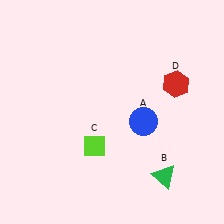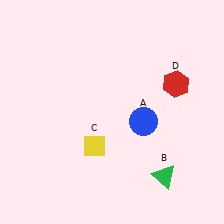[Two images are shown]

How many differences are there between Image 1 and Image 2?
There is 1 difference between the two images.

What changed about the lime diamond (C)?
In Image 1, C is lime. In Image 2, it changed to yellow.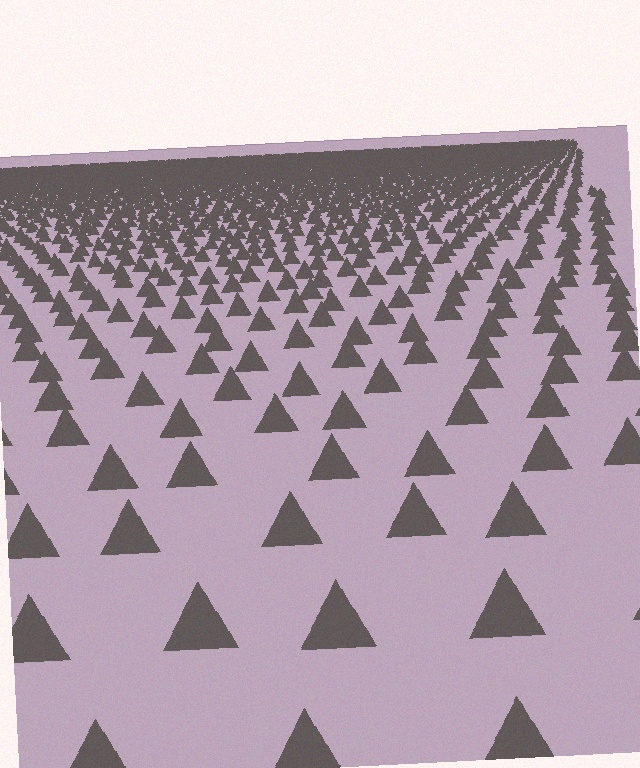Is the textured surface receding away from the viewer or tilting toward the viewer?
The surface is receding away from the viewer. Texture elements get smaller and denser toward the top.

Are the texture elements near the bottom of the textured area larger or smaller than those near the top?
Larger. Near the bottom, elements are closer to the viewer and appear at a bigger on-screen size.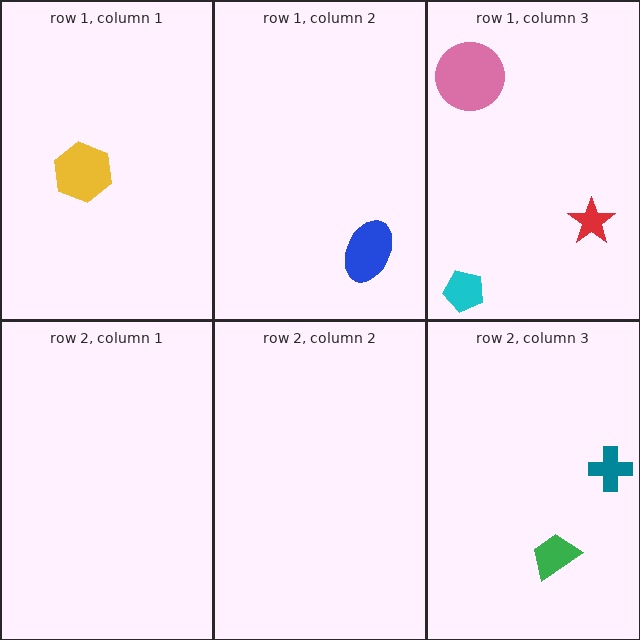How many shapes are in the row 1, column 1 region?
1.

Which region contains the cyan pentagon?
The row 1, column 3 region.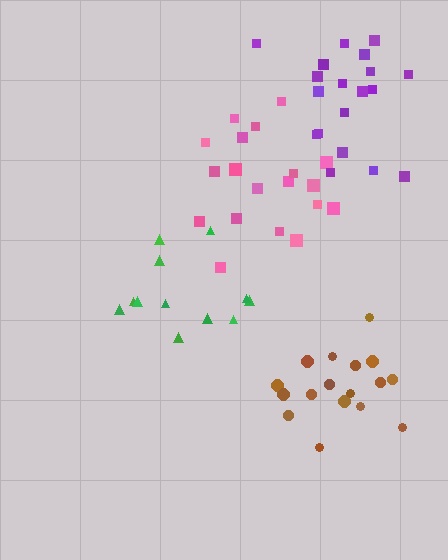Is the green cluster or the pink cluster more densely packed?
Pink.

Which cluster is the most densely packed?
Brown.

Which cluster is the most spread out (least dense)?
Green.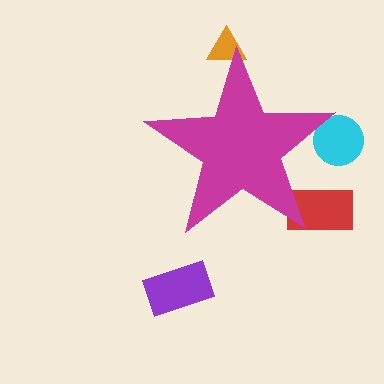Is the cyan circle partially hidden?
Yes, the cyan circle is partially hidden behind the magenta star.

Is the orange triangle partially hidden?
Yes, the orange triangle is partially hidden behind the magenta star.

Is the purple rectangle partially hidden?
No, the purple rectangle is fully visible.